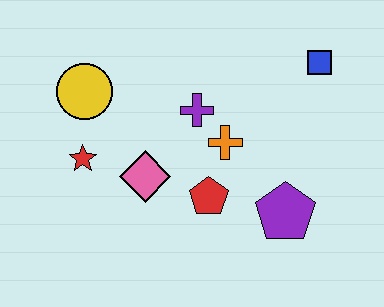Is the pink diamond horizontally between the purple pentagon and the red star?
Yes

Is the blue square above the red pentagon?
Yes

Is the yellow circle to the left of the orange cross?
Yes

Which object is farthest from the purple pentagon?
The yellow circle is farthest from the purple pentagon.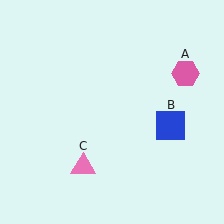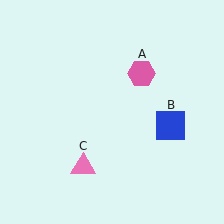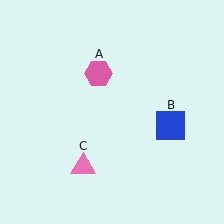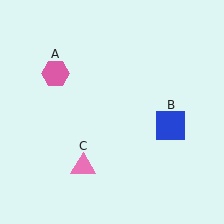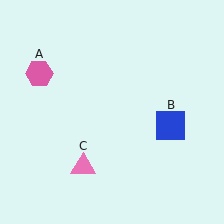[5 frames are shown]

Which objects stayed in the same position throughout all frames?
Blue square (object B) and pink triangle (object C) remained stationary.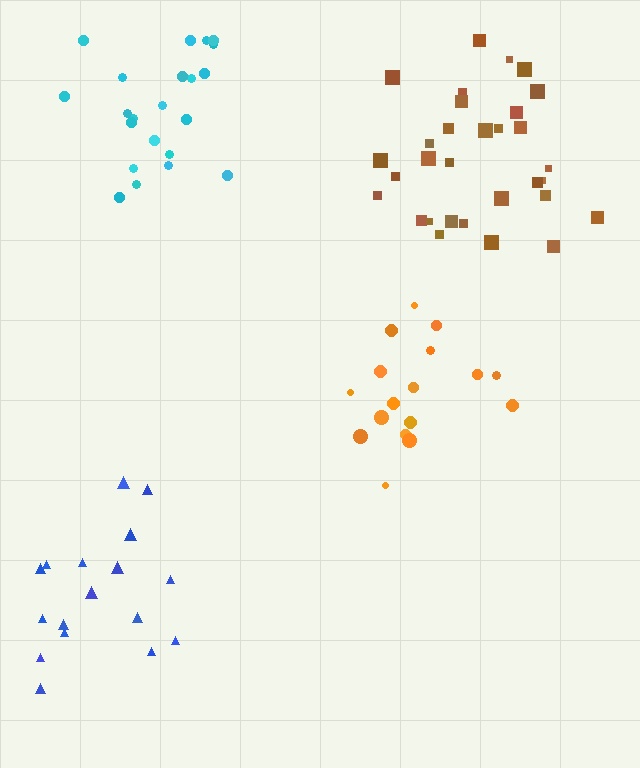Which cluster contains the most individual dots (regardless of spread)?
Brown (31).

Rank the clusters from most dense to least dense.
orange, brown, cyan, blue.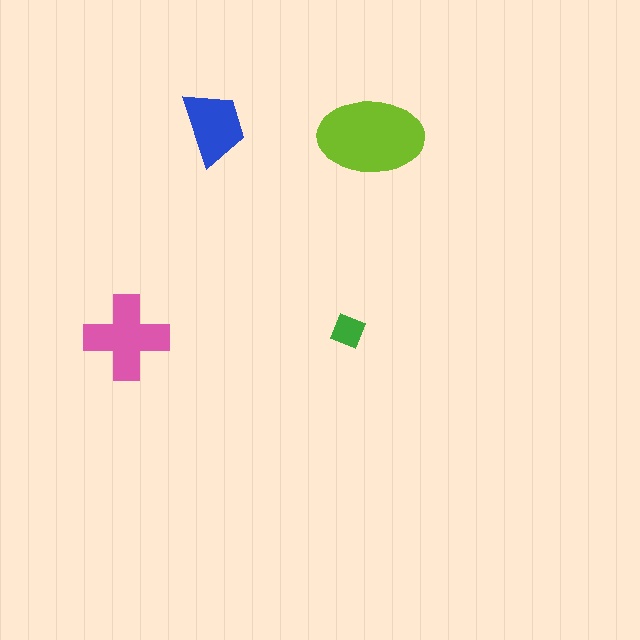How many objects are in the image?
There are 4 objects in the image.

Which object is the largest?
The lime ellipse.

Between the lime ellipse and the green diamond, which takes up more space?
The lime ellipse.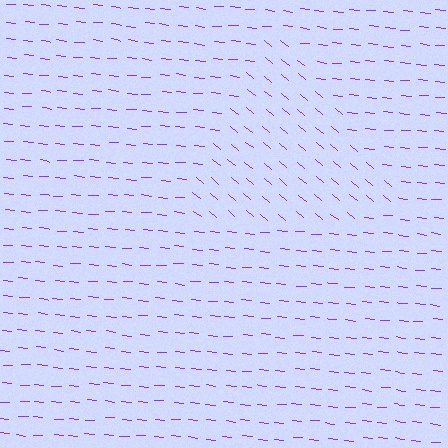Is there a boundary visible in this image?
Yes, there is a texture boundary formed by a change in line orientation.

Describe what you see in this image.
The image is filled with small purple line segments. A triangle region in the image has lines oriented differently from the surrounding lines, creating a visible texture boundary.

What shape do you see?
I see a triangle.